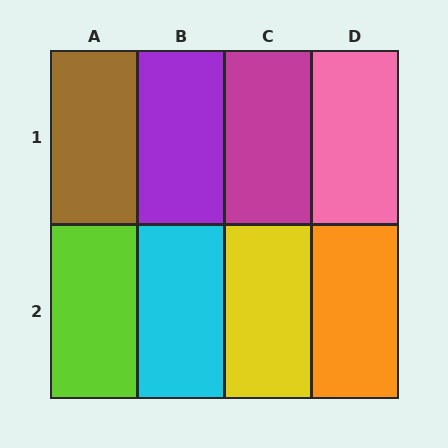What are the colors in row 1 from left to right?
Brown, purple, magenta, pink.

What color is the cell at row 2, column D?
Orange.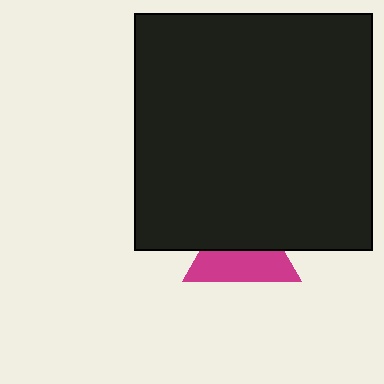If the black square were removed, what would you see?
You would see the complete magenta triangle.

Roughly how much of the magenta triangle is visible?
About half of it is visible (roughly 49%).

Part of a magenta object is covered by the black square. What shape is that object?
It is a triangle.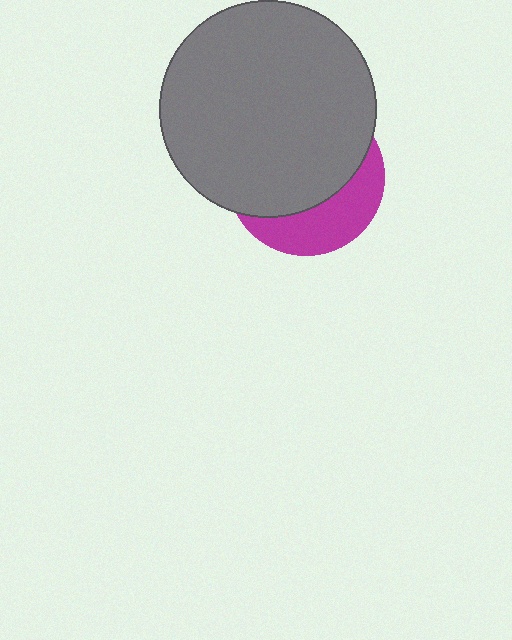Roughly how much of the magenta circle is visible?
A small part of it is visible (roughly 33%).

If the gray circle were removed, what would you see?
You would see the complete magenta circle.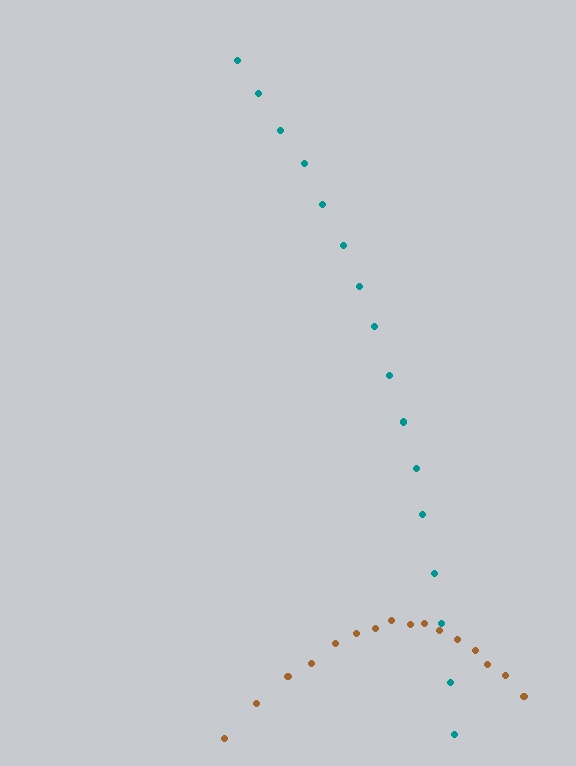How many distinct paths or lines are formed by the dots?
There are 2 distinct paths.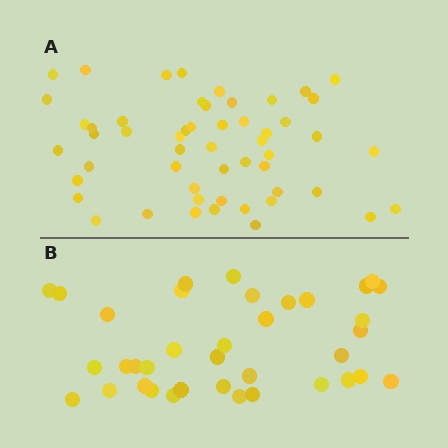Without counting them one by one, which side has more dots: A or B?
Region A (the top region) has more dots.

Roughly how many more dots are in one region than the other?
Region A has approximately 15 more dots than region B.